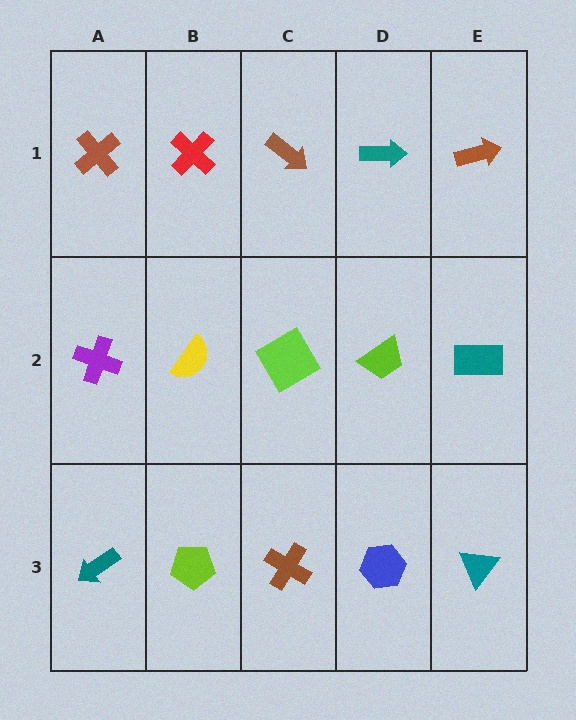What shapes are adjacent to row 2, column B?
A red cross (row 1, column B), a lime pentagon (row 3, column B), a purple cross (row 2, column A), a lime diamond (row 2, column C).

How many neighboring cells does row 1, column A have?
2.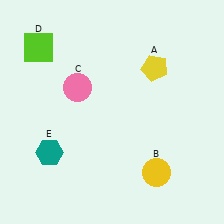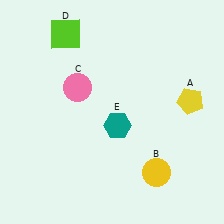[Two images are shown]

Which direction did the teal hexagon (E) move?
The teal hexagon (E) moved right.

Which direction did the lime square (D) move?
The lime square (D) moved right.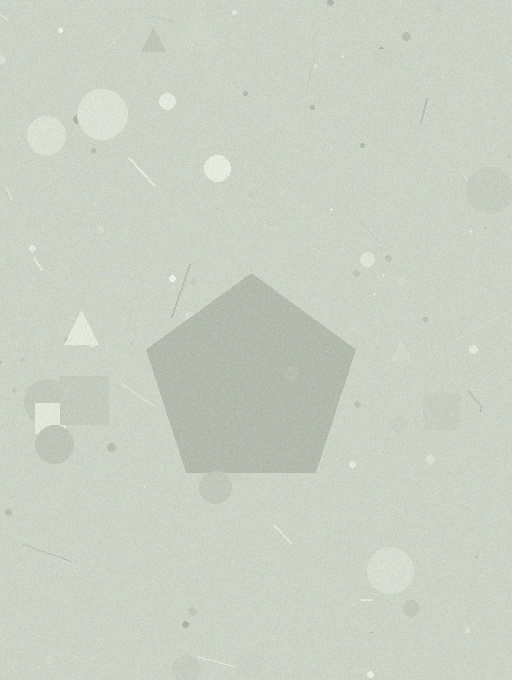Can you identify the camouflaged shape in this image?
The camouflaged shape is a pentagon.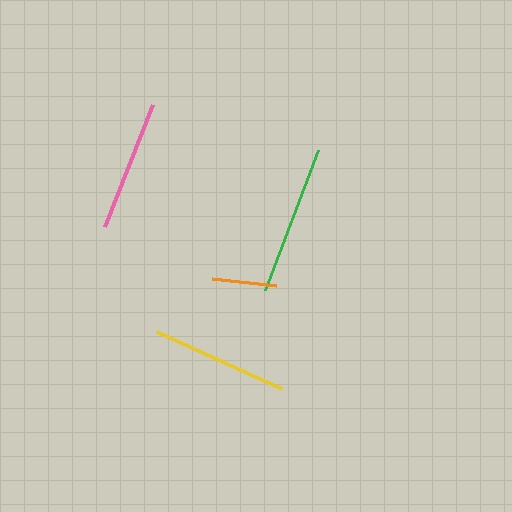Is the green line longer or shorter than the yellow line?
The green line is longer than the yellow line.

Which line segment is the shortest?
The orange line is the shortest at approximately 65 pixels.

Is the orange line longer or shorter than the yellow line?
The yellow line is longer than the orange line.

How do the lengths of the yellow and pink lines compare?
The yellow and pink lines are approximately the same length.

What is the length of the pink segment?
The pink segment is approximately 131 pixels long.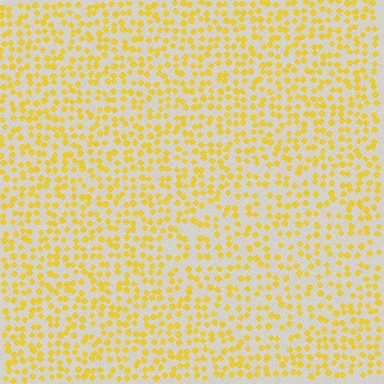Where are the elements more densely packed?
The elements are more densely packed outside the diamond boundary.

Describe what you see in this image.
The image contains small yellow elements arranged at two different densities. A diamond-shaped region is visible where the elements are less densely packed than the surrounding area.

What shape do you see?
I see a diamond.